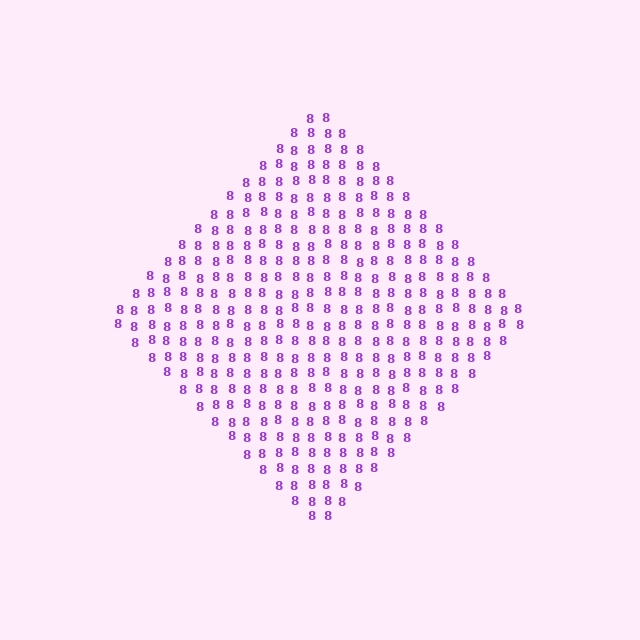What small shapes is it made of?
It is made of small digit 8's.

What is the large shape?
The large shape is a diamond.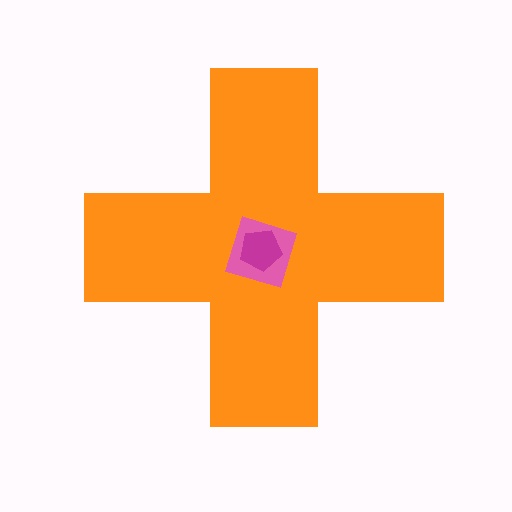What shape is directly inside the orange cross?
The pink square.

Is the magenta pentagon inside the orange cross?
Yes.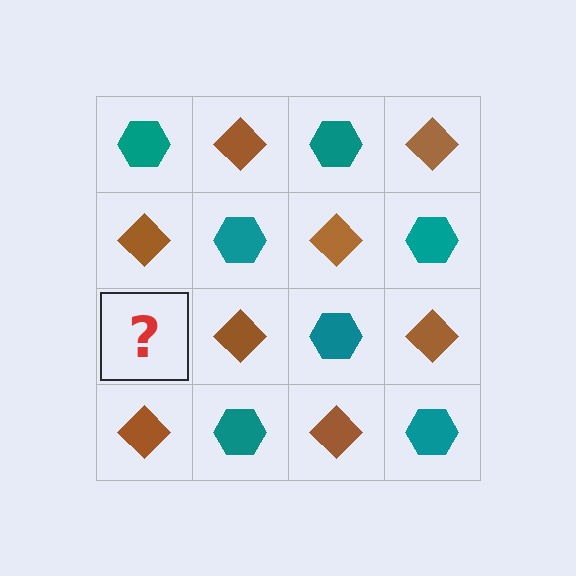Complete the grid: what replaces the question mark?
The question mark should be replaced with a teal hexagon.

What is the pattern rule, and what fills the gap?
The rule is that it alternates teal hexagon and brown diamond in a checkerboard pattern. The gap should be filled with a teal hexagon.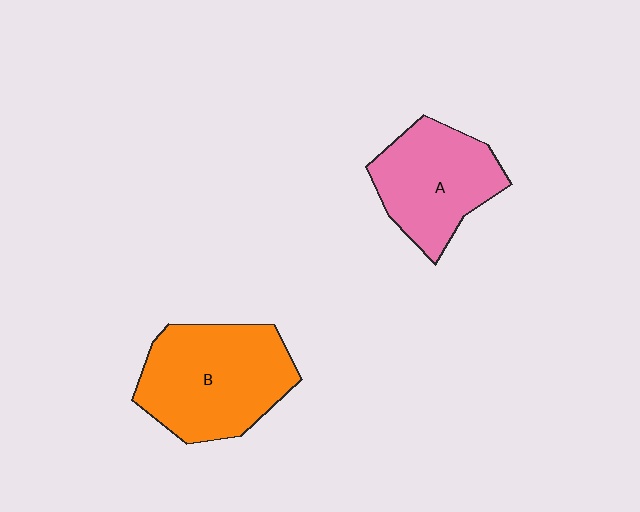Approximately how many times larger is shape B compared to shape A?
Approximately 1.3 times.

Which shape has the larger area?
Shape B (orange).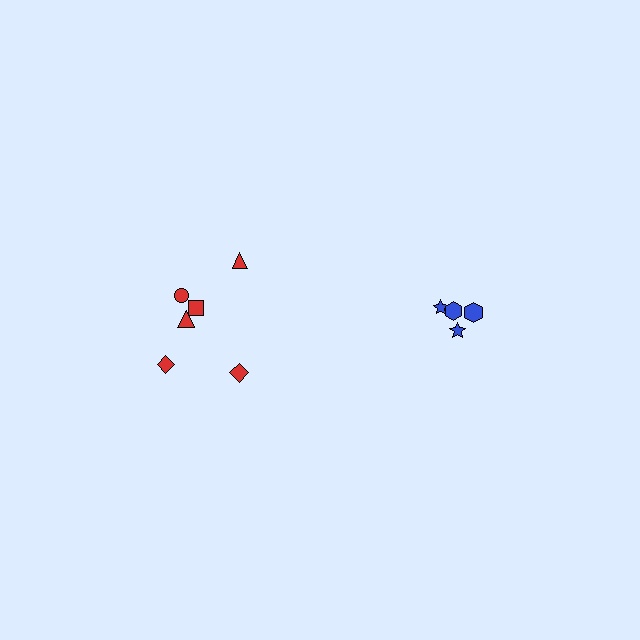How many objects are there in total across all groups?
There are 10 objects.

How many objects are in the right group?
There are 4 objects.